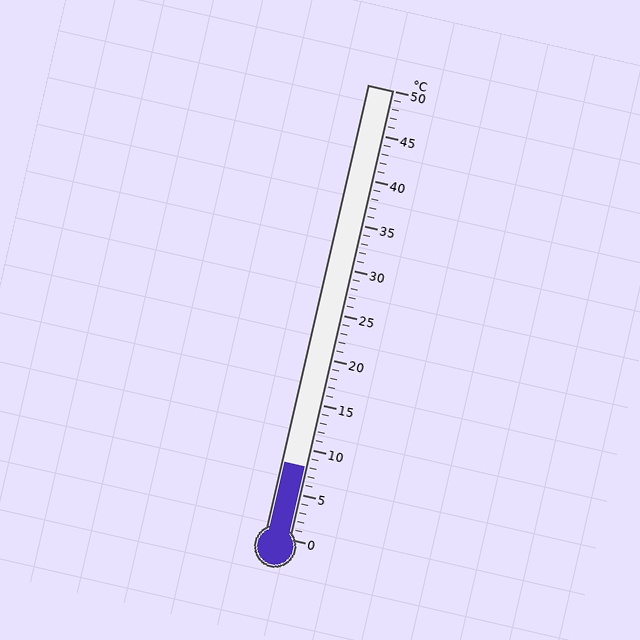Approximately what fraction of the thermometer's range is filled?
The thermometer is filled to approximately 15% of its range.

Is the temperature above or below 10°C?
The temperature is below 10°C.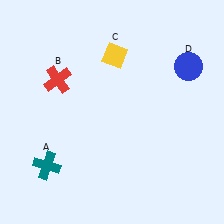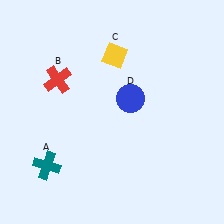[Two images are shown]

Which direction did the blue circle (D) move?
The blue circle (D) moved left.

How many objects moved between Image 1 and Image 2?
1 object moved between the two images.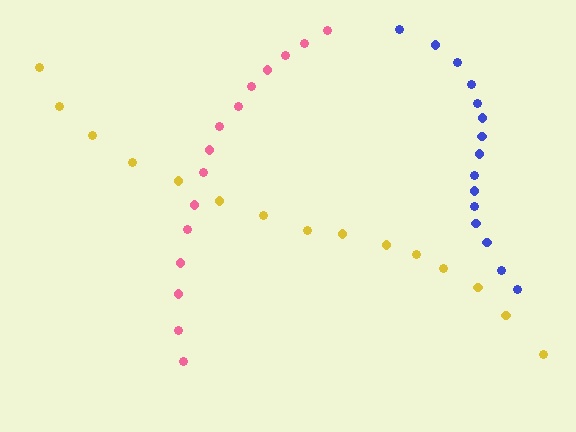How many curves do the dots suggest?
There are 3 distinct paths.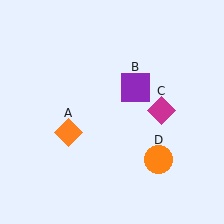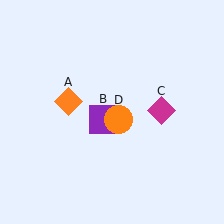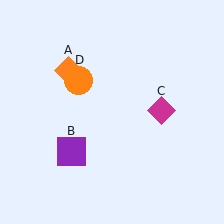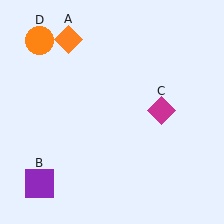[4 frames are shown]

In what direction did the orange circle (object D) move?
The orange circle (object D) moved up and to the left.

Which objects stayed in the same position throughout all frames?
Magenta diamond (object C) remained stationary.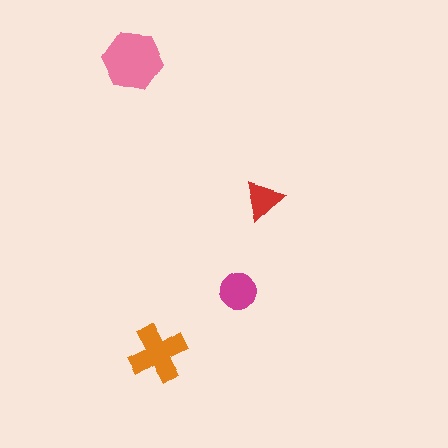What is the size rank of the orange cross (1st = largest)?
2nd.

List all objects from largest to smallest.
The pink hexagon, the orange cross, the magenta circle, the red triangle.